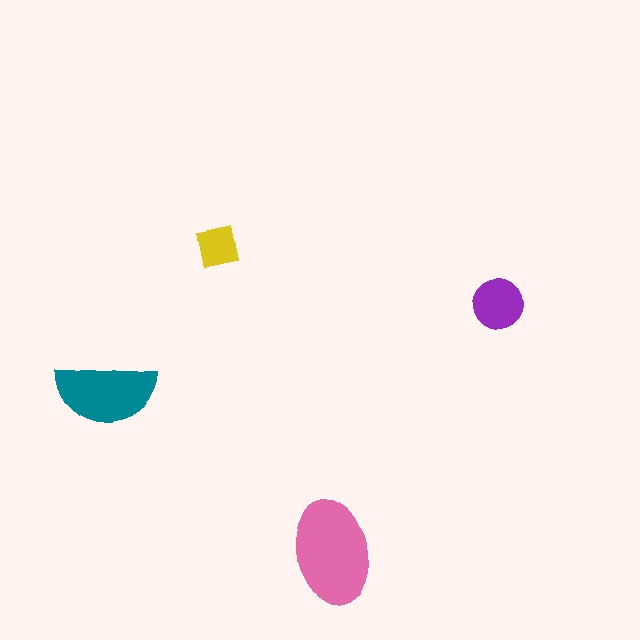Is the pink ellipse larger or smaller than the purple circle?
Larger.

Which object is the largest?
The pink ellipse.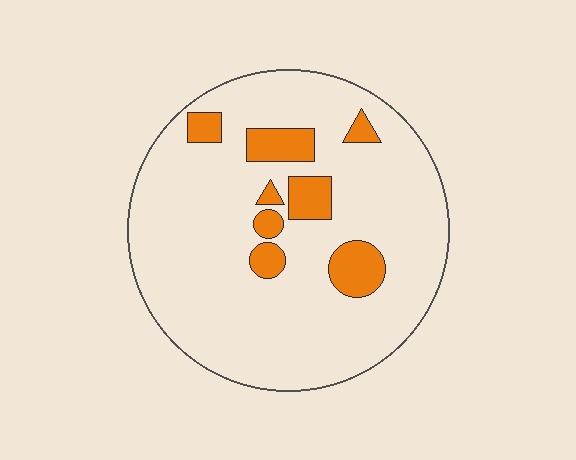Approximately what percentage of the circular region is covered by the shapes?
Approximately 15%.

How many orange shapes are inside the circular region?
8.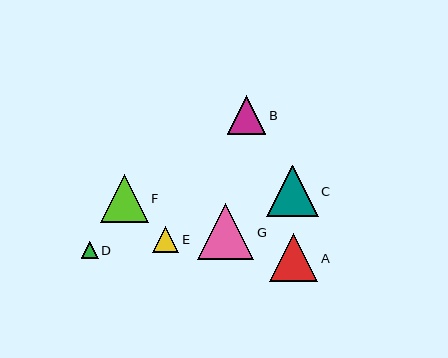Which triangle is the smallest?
Triangle D is the smallest with a size of approximately 17 pixels.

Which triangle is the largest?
Triangle G is the largest with a size of approximately 56 pixels.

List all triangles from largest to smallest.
From largest to smallest: G, C, A, F, B, E, D.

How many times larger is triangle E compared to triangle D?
Triangle E is approximately 1.6 times the size of triangle D.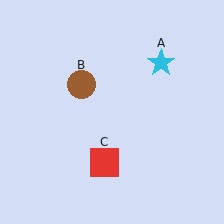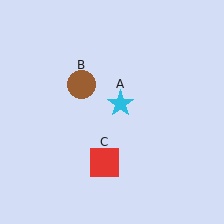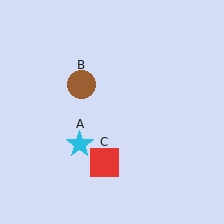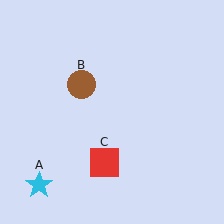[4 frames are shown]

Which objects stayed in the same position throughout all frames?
Brown circle (object B) and red square (object C) remained stationary.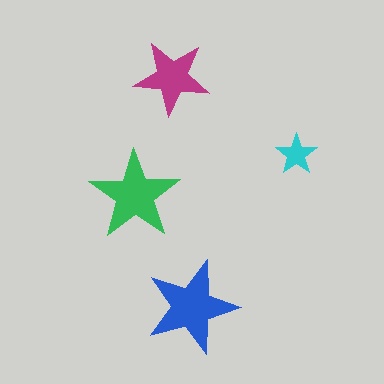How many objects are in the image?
There are 4 objects in the image.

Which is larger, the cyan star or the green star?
The green one.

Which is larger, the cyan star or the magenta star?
The magenta one.